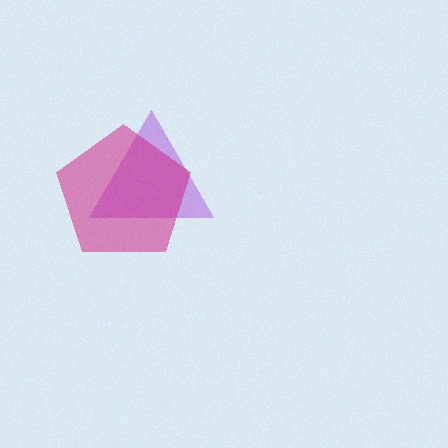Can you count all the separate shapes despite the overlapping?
Yes, there are 2 separate shapes.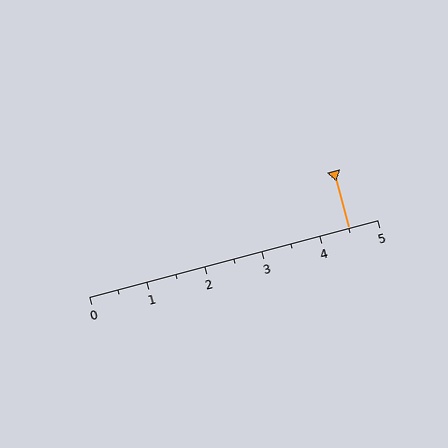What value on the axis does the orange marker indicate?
The marker indicates approximately 4.5.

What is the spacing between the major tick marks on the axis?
The major ticks are spaced 1 apart.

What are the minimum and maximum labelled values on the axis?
The axis runs from 0 to 5.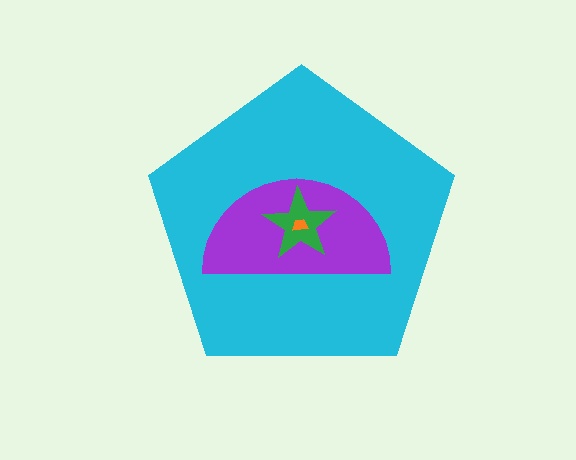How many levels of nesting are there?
4.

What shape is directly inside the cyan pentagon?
The purple semicircle.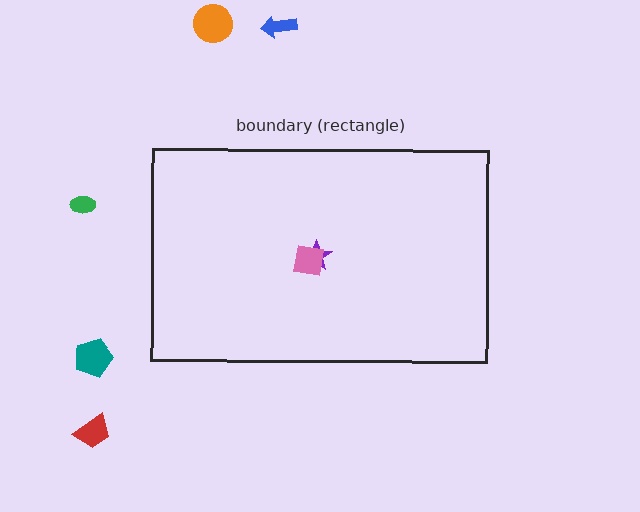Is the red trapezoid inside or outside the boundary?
Outside.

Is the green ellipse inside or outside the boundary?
Outside.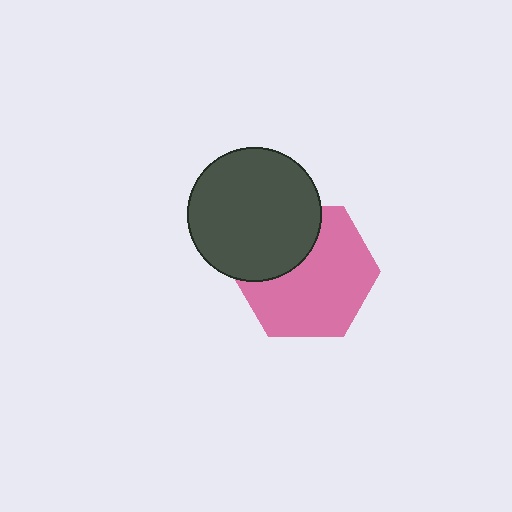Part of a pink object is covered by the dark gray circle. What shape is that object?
It is a hexagon.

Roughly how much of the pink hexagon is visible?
Most of it is visible (roughly 68%).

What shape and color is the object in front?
The object in front is a dark gray circle.